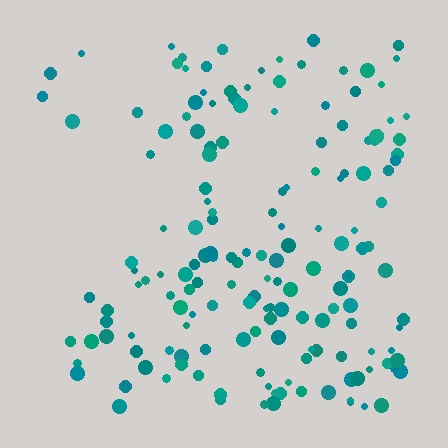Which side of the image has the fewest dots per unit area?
The left.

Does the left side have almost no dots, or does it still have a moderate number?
Still a moderate number, just noticeably fewer than the right.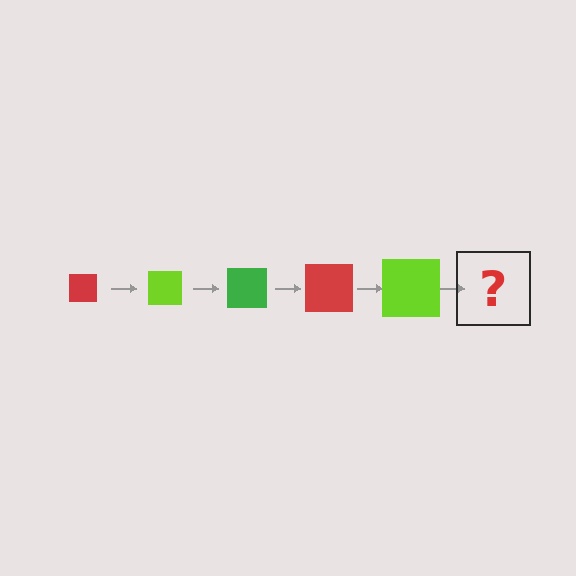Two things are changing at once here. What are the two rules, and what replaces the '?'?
The two rules are that the square grows larger each step and the color cycles through red, lime, and green. The '?' should be a green square, larger than the previous one.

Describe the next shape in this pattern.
It should be a green square, larger than the previous one.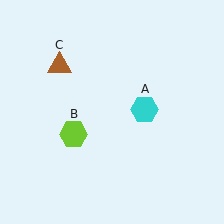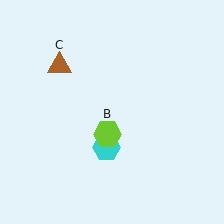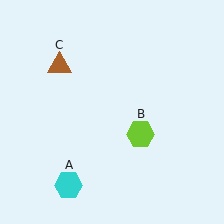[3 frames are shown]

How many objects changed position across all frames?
2 objects changed position: cyan hexagon (object A), lime hexagon (object B).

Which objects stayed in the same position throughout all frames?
Brown triangle (object C) remained stationary.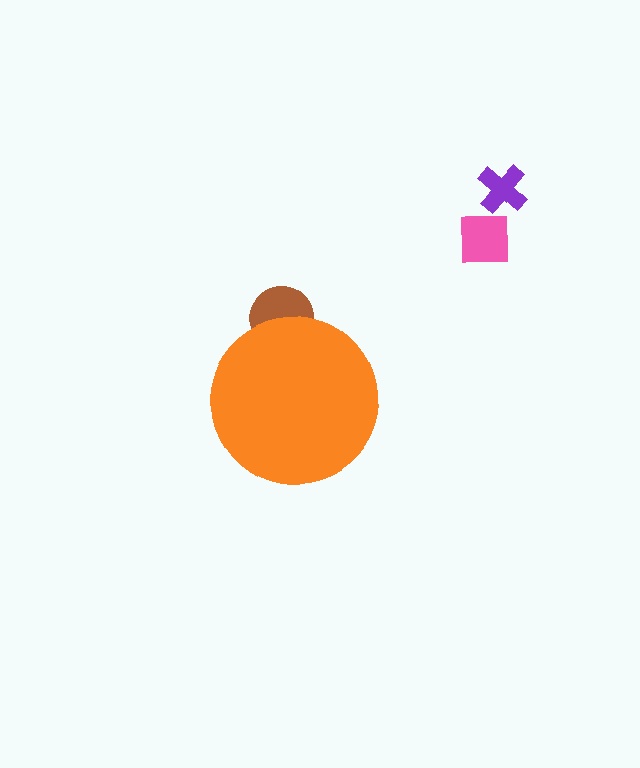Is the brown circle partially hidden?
Yes, the brown circle is partially hidden behind the orange circle.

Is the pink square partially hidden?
No, the pink square is fully visible.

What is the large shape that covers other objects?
An orange circle.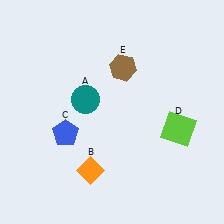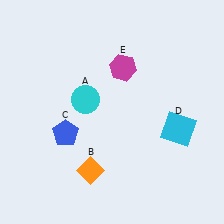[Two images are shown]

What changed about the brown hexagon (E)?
In Image 1, E is brown. In Image 2, it changed to magenta.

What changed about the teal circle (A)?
In Image 1, A is teal. In Image 2, it changed to cyan.